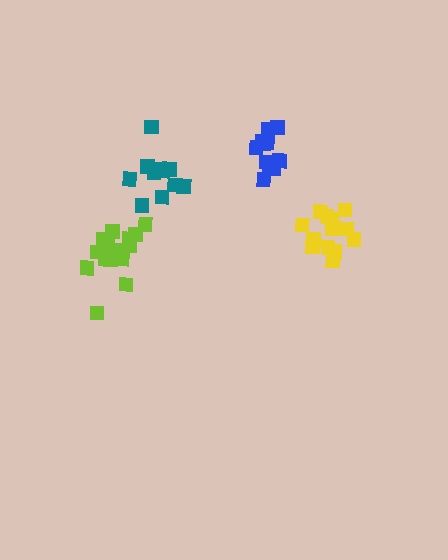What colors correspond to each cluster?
The clusters are colored: blue, yellow, teal, lime.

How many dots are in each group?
Group 1: 11 dots, Group 2: 13 dots, Group 3: 11 dots, Group 4: 16 dots (51 total).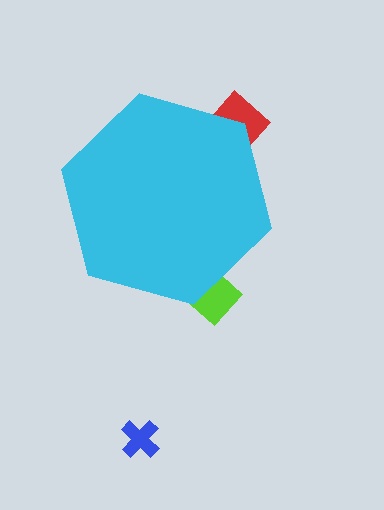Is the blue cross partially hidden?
No, the blue cross is fully visible.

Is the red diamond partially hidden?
Yes, the red diamond is partially hidden behind the cyan hexagon.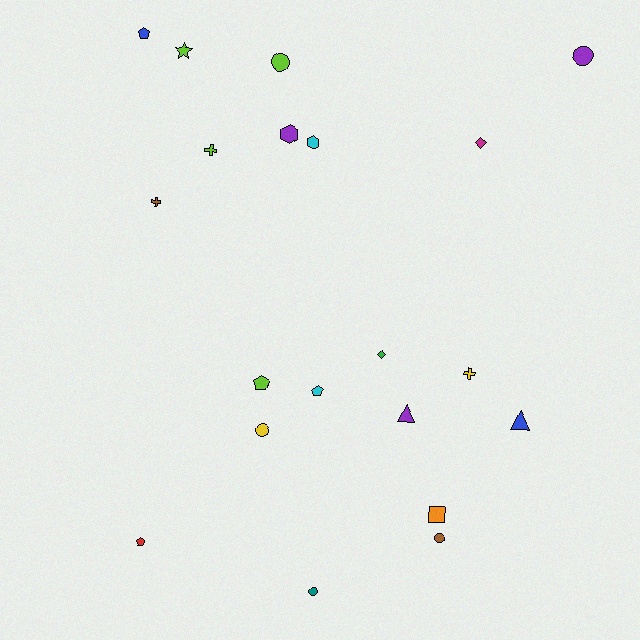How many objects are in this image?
There are 20 objects.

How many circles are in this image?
There are 5 circles.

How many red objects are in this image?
There is 1 red object.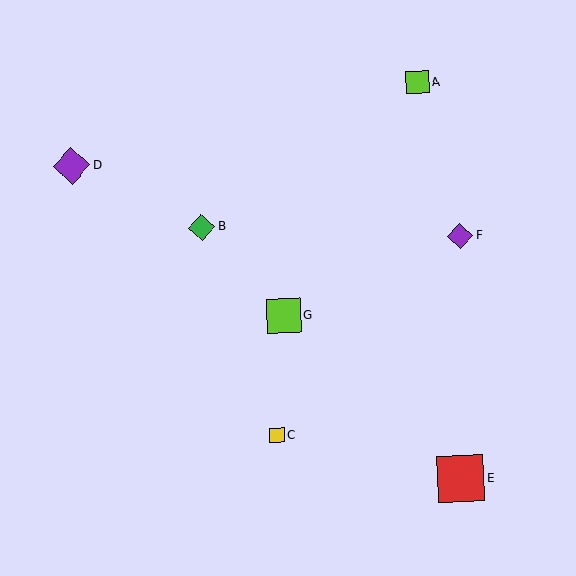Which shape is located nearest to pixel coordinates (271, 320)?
The lime square (labeled G) at (284, 316) is nearest to that location.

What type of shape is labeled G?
Shape G is a lime square.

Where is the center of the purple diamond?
The center of the purple diamond is at (460, 236).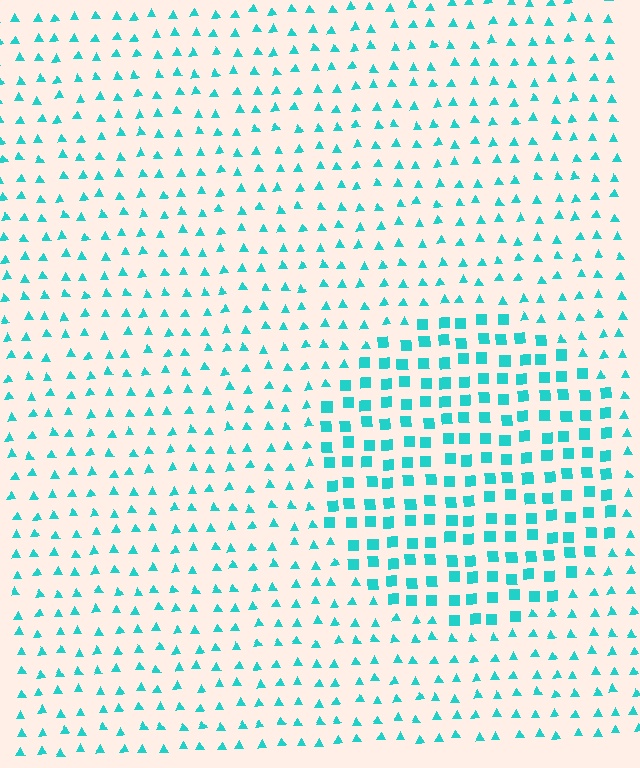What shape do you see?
I see a circle.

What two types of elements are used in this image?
The image uses squares inside the circle region and triangles outside it.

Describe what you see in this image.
The image is filled with small cyan elements arranged in a uniform grid. A circle-shaped region contains squares, while the surrounding area contains triangles. The boundary is defined purely by the change in element shape.